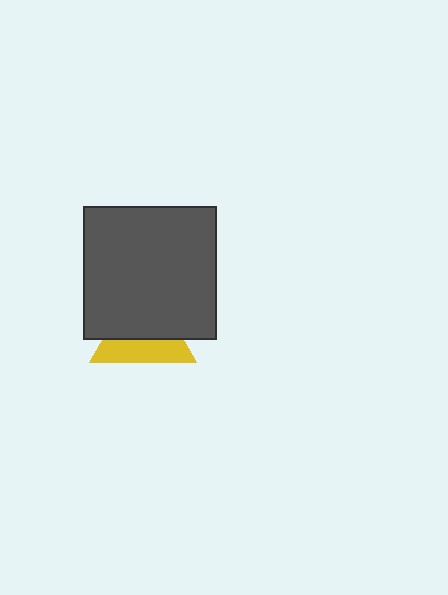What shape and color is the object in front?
The object in front is a dark gray square.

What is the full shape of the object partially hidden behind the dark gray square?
The partially hidden object is a yellow triangle.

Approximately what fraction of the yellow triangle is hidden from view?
Roughly 56% of the yellow triangle is hidden behind the dark gray square.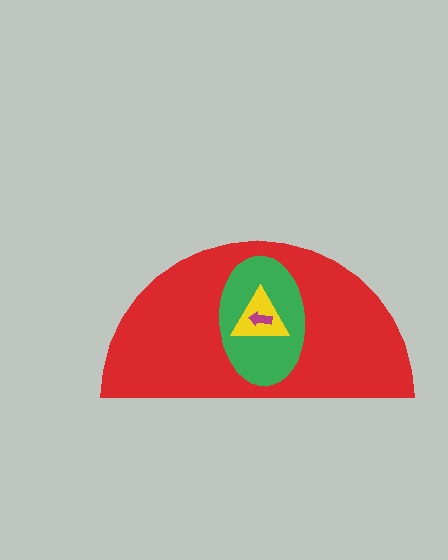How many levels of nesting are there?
4.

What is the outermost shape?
The red semicircle.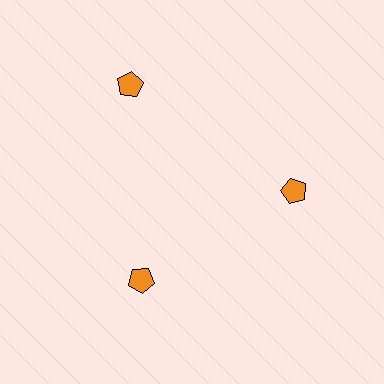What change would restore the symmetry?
The symmetry would be restored by moving it inward, back onto the ring so that all 3 pentagons sit at equal angles and equal distance from the center.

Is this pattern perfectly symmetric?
No. The 3 orange pentagons are arranged in a ring, but one element near the 11 o'clock position is pushed outward from the center, breaking the 3-fold rotational symmetry.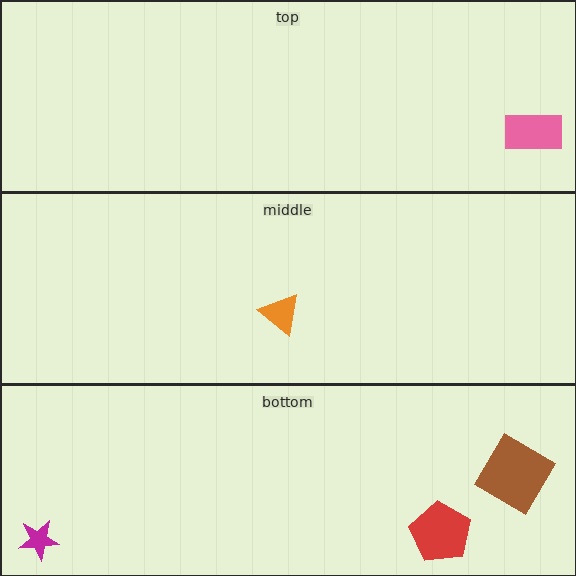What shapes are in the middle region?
The orange triangle.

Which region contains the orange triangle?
The middle region.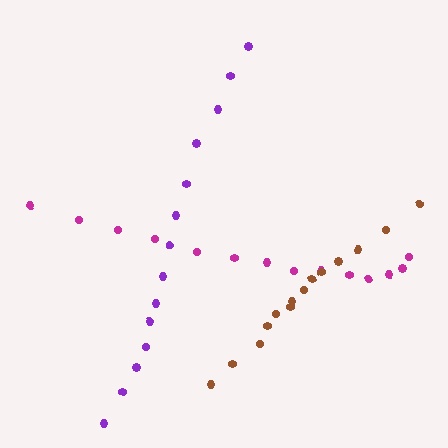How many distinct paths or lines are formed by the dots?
There are 3 distinct paths.